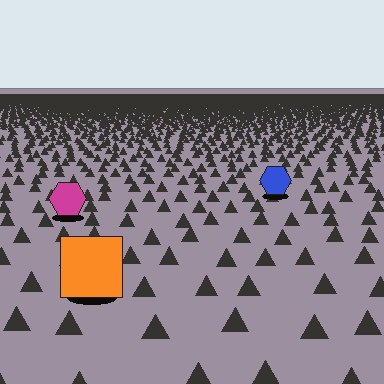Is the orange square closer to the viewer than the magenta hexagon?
Yes. The orange square is closer — you can tell from the texture gradient: the ground texture is coarser near it.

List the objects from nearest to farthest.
From nearest to farthest: the orange square, the magenta hexagon, the blue hexagon.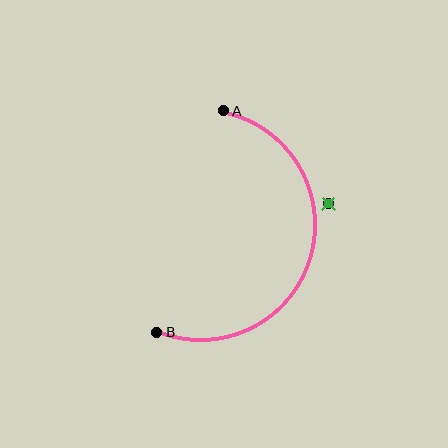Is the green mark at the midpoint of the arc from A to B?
No — the green mark does not lie on the arc at all. It sits slightly outside the curve.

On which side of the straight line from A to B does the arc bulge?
The arc bulges to the right of the straight line connecting A and B.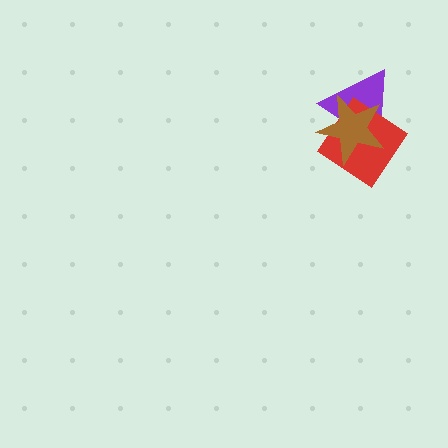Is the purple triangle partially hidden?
Yes, it is partially covered by another shape.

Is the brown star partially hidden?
No, no other shape covers it.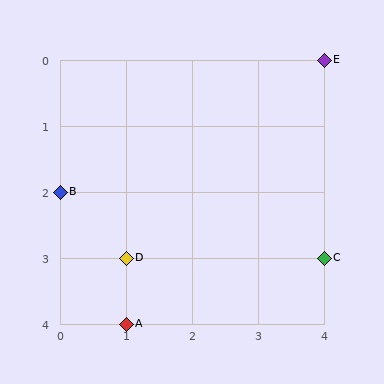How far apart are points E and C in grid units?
Points E and C are 3 rows apart.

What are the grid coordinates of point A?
Point A is at grid coordinates (1, 4).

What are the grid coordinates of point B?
Point B is at grid coordinates (0, 2).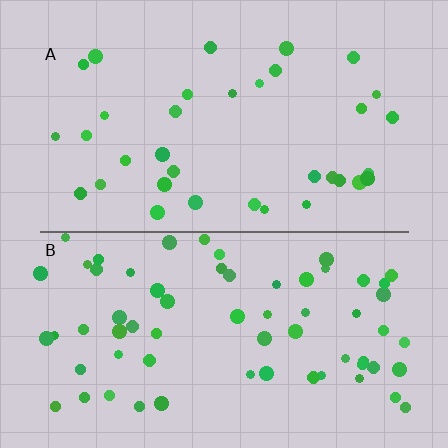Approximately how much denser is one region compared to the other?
Approximately 1.8× — region B over region A.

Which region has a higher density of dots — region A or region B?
B (the bottom).